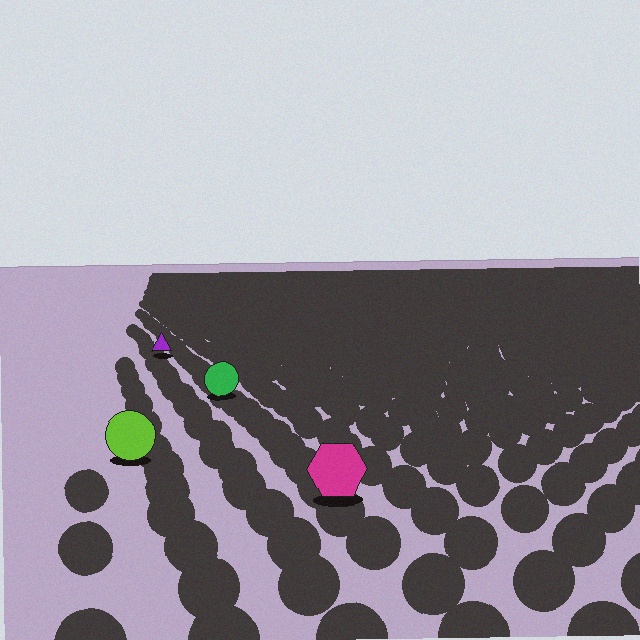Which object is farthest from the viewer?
The purple triangle is farthest from the viewer. It appears smaller and the ground texture around it is denser.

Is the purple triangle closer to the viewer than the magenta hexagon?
No. The magenta hexagon is closer — you can tell from the texture gradient: the ground texture is coarser near it.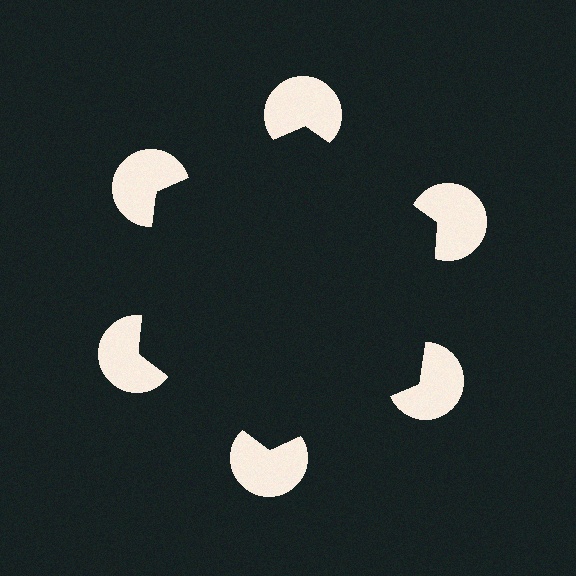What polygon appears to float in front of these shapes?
An illusory hexagon — its edges are inferred from the aligned wedge cuts in the pac-man discs, not physically drawn.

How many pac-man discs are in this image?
There are 6 — one at each vertex of the illusory hexagon.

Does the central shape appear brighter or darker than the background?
It typically appears slightly darker than the background, even though no actual brightness change is drawn.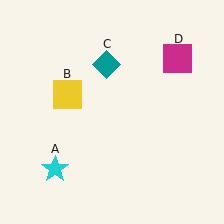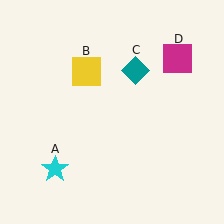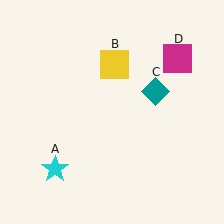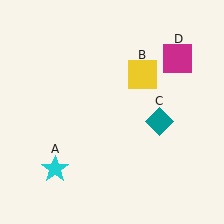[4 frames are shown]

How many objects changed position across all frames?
2 objects changed position: yellow square (object B), teal diamond (object C).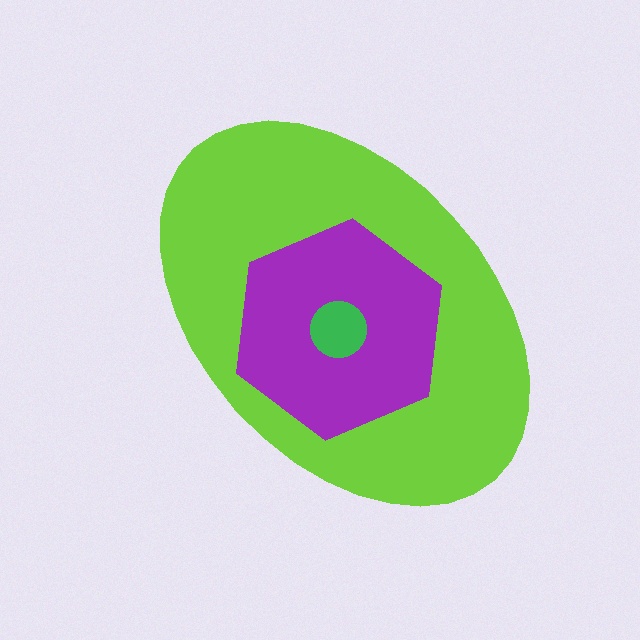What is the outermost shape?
The lime ellipse.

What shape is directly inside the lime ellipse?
The purple hexagon.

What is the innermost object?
The green circle.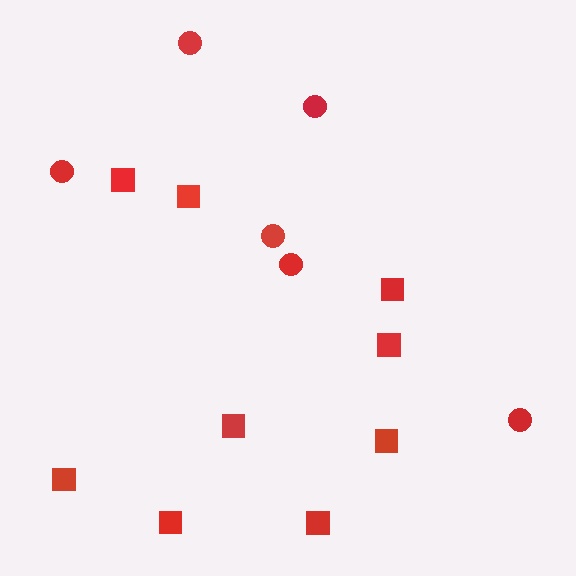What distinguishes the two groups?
There are 2 groups: one group of circles (6) and one group of squares (9).